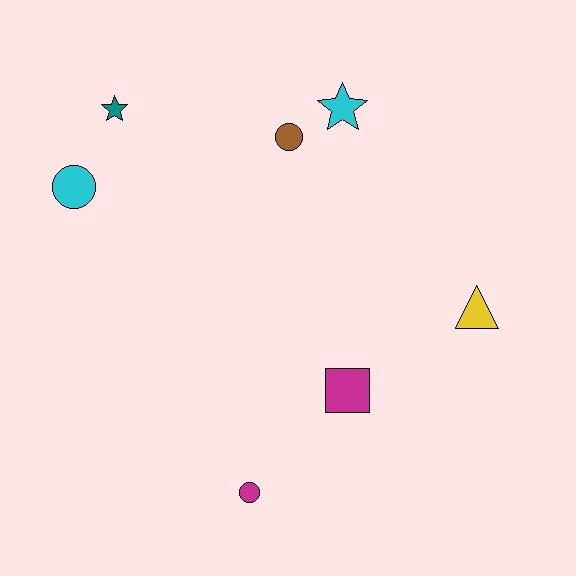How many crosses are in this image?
There are no crosses.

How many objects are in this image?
There are 7 objects.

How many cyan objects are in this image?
There are 2 cyan objects.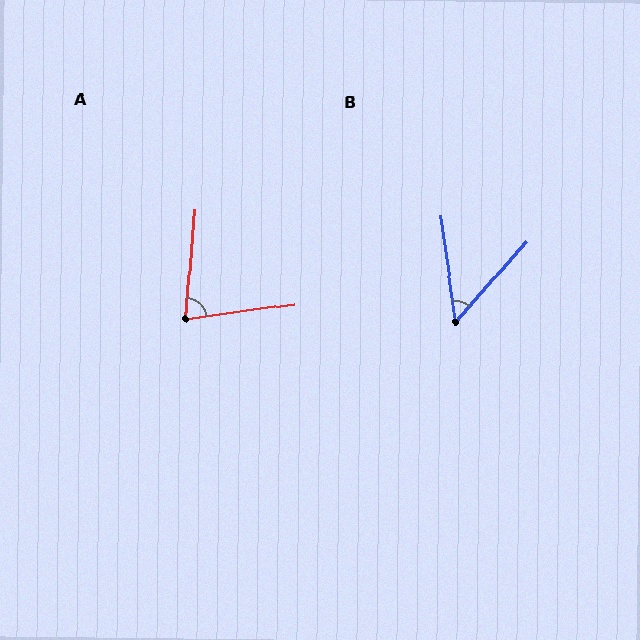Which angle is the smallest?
B, at approximately 49 degrees.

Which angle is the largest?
A, at approximately 77 degrees.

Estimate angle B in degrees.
Approximately 49 degrees.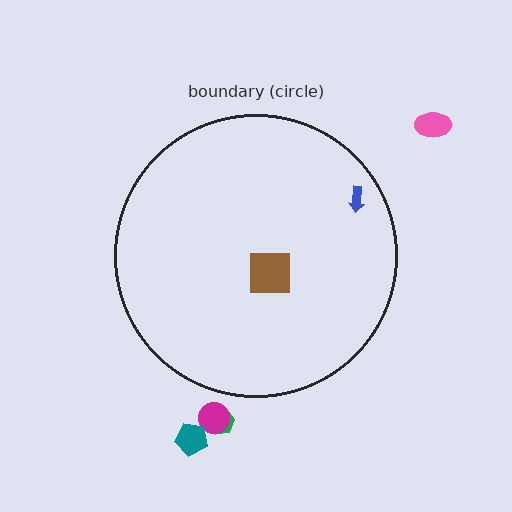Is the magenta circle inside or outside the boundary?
Outside.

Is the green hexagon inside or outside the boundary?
Outside.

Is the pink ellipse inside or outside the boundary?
Outside.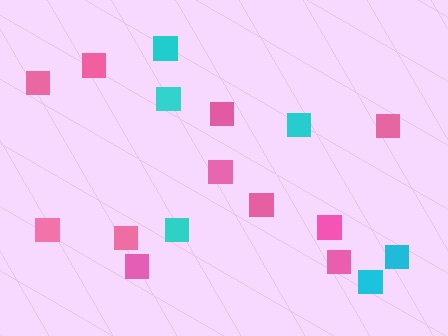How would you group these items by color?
There are 2 groups: one group of cyan squares (6) and one group of pink squares (11).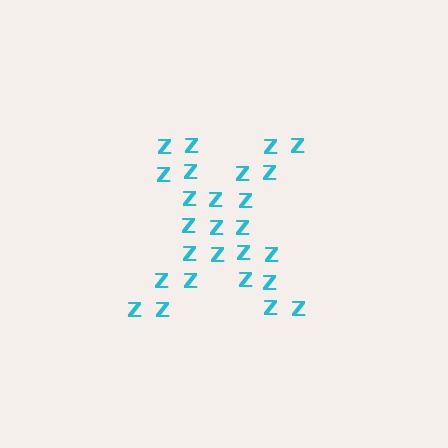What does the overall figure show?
The overall figure shows the letter X.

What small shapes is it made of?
It is made of small letter Z's.